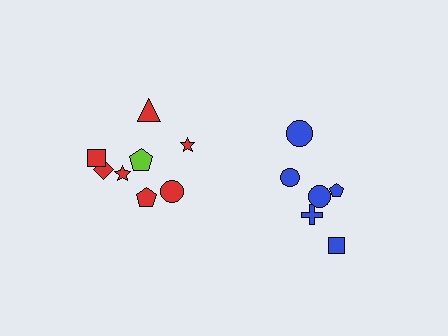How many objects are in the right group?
There are 6 objects.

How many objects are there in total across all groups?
There are 14 objects.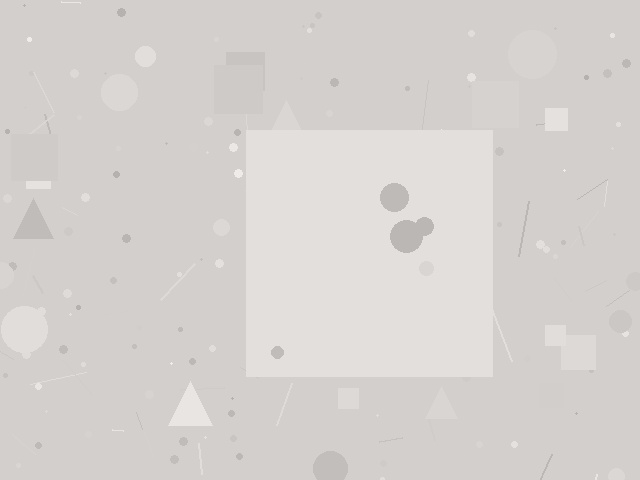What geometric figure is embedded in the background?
A square is embedded in the background.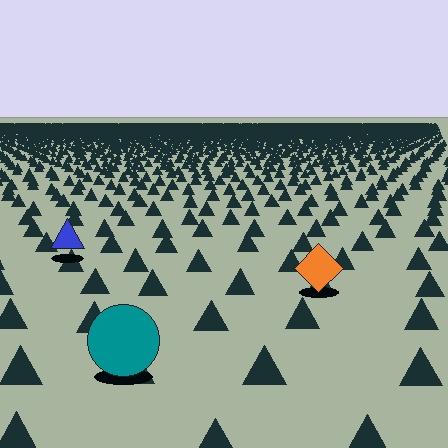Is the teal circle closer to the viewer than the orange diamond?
Yes. The teal circle is closer — you can tell from the texture gradient: the ground texture is coarser near it.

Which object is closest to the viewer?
The teal circle is closest. The texture marks near it are larger and more spread out.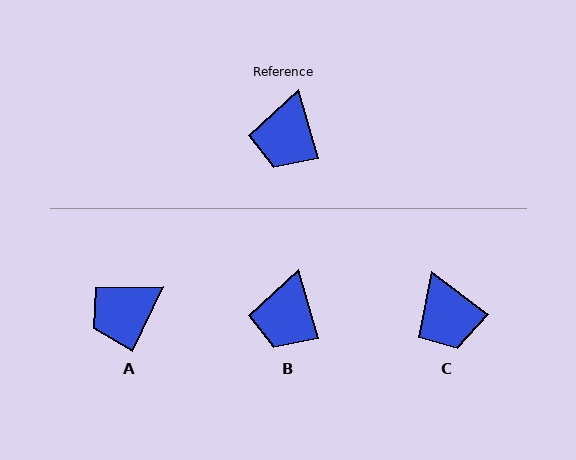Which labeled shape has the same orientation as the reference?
B.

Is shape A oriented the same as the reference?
No, it is off by about 42 degrees.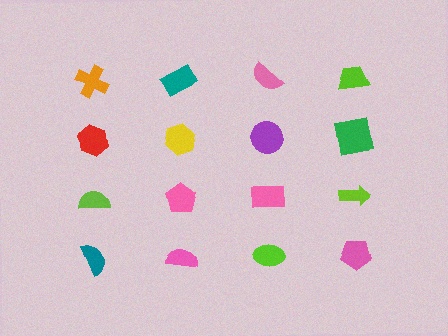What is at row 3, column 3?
A pink rectangle.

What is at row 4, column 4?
A pink pentagon.